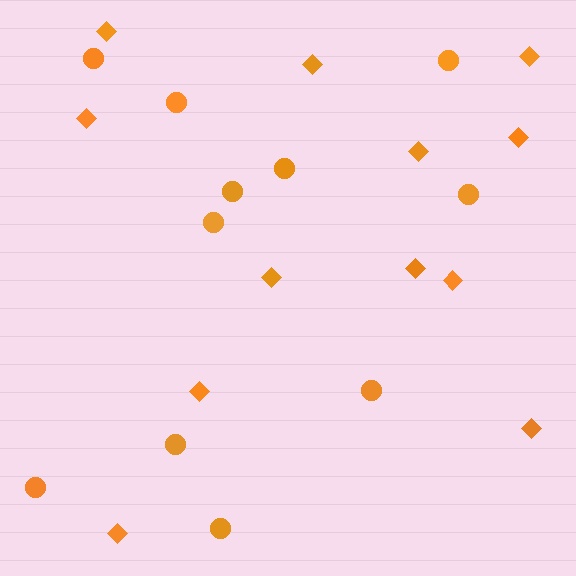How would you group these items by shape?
There are 2 groups: one group of diamonds (12) and one group of circles (11).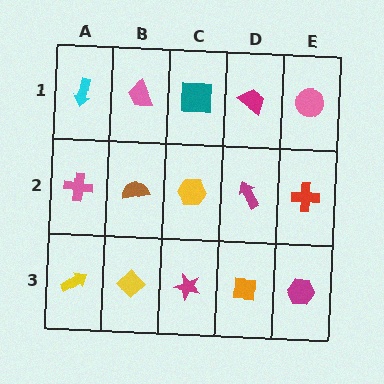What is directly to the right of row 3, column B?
A magenta star.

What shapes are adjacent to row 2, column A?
A cyan arrow (row 1, column A), a yellow arrow (row 3, column A), a brown semicircle (row 2, column B).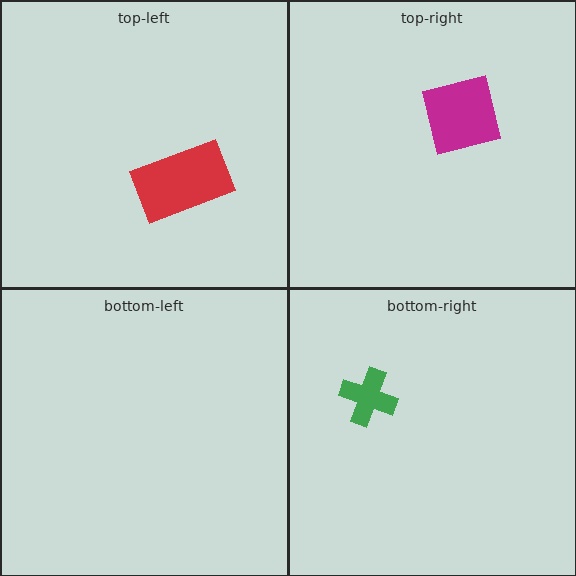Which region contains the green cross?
The bottom-right region.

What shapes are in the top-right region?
The magenta square.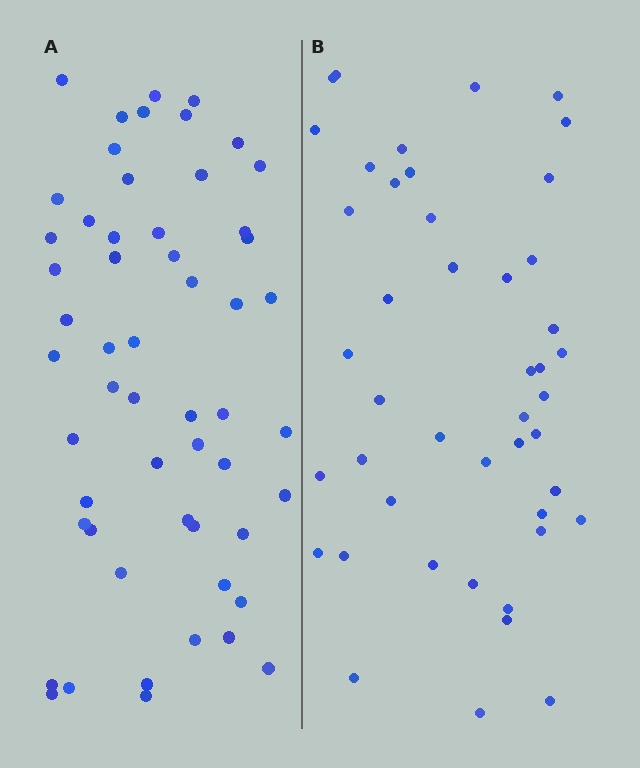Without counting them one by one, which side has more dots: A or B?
Region A (the left region) has more dots.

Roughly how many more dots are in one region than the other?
Region A has roughly 10 or so more dots than region B.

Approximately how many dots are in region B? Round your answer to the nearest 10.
About 40 dots. (The exact count is 45, which rounds to 40.)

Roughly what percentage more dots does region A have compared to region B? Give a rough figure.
About 20% more.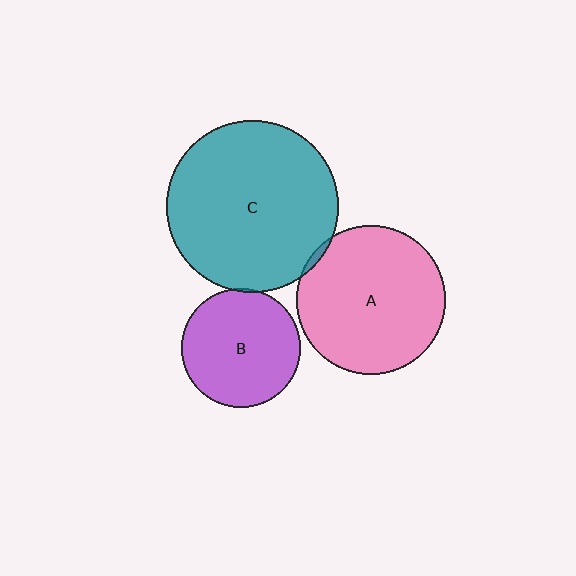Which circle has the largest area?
Circle C (teal).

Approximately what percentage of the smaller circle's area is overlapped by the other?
Approximately 5%.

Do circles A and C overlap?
Yes.